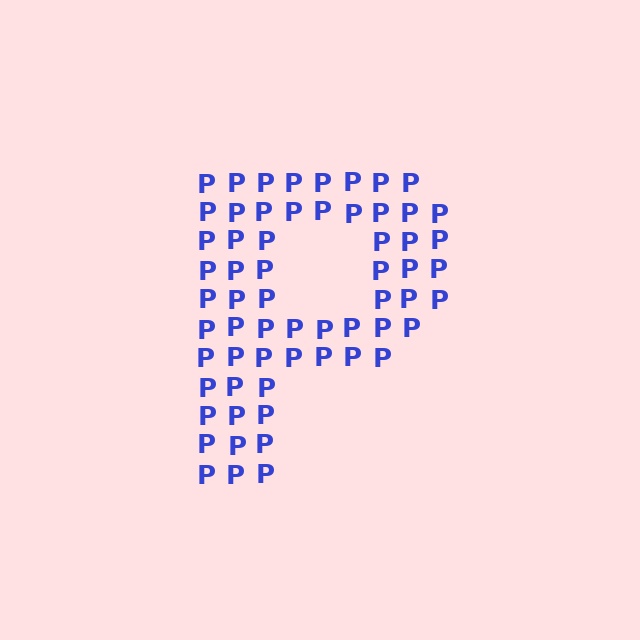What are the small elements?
The small elements are letter P's.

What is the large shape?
The large shape is the letter P.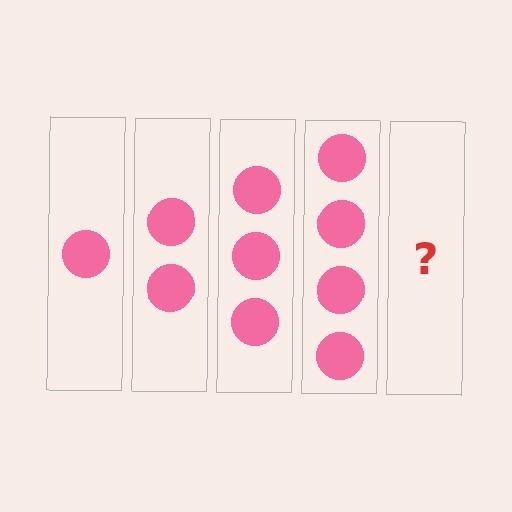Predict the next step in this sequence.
The next step is 5 circles.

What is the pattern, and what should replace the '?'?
The pattern is that each step adds one more circle. The '?' should be 5 circles.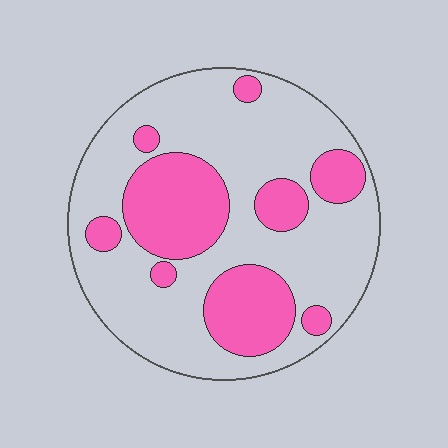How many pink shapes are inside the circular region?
9.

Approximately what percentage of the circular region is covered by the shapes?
Approximately 30%.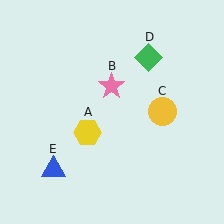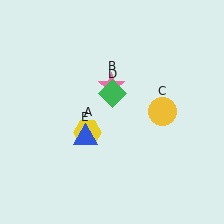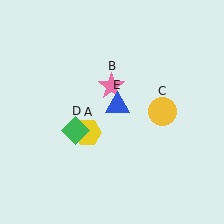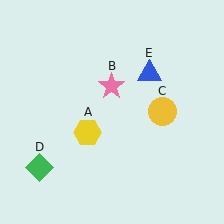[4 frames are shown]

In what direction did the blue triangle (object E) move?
The blue triangle (object E) moved up and to the right.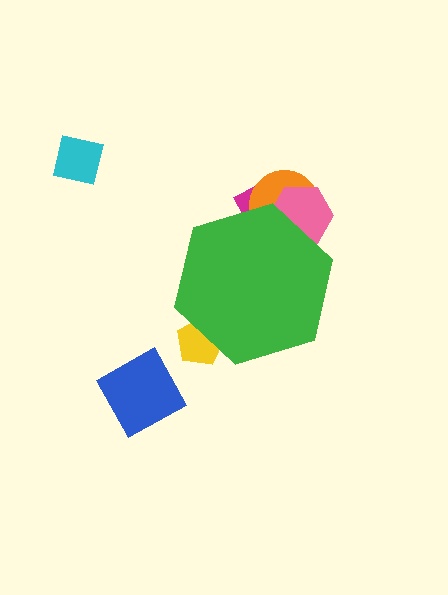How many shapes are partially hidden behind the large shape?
4 shapes are partially hidden.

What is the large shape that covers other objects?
A green hexagon.